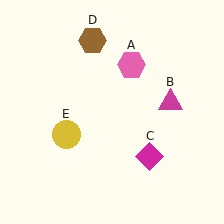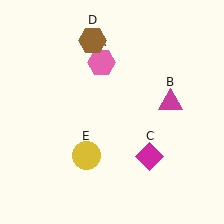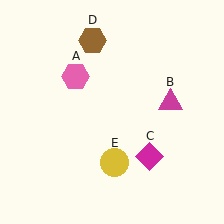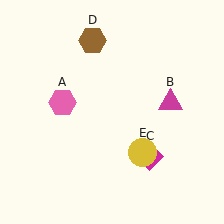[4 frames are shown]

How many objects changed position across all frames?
2 objects changed position: pink hexagon (object A), yellow circle (object E).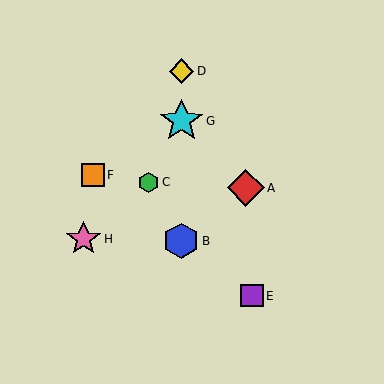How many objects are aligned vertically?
3 objects (B, D, G) are aligned vertically.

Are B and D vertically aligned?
Yes, both are at x≈181.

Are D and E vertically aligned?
No, D is at x≈181 and E is at x≈252.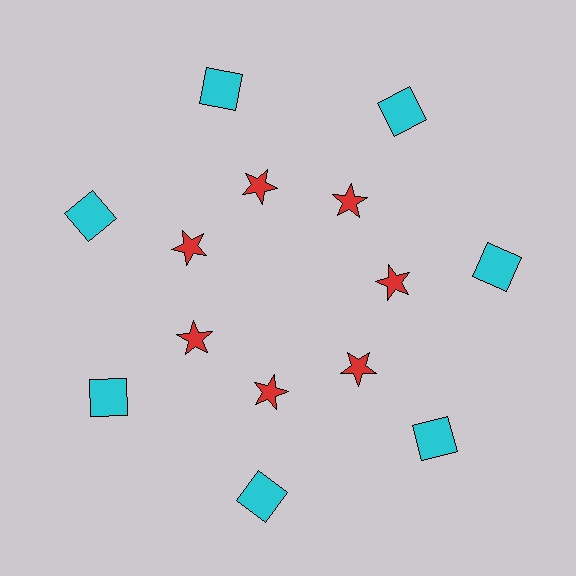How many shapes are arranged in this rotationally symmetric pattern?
There are 14 shapes, arranged in 7 groups of 2.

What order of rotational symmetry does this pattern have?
This pattern has 7-fold rotational symmetry.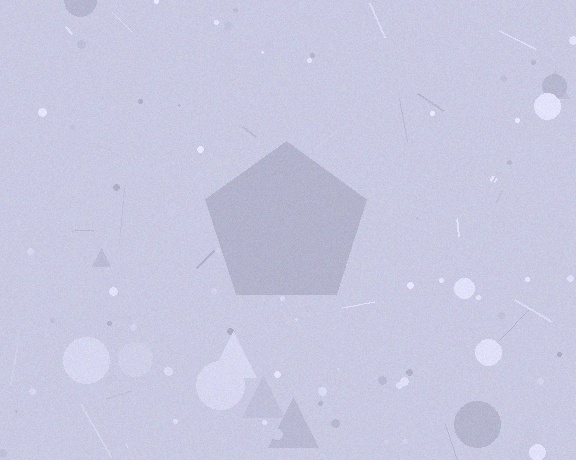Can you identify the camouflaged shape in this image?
The camouflaged shape is a pentagon.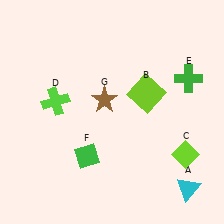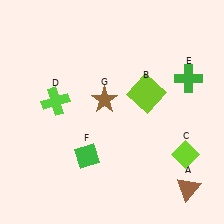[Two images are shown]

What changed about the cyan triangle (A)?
In Image 1, A is cyan. In Image 2, it changed to brown.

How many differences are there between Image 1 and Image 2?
There is 1 difference between the two images.